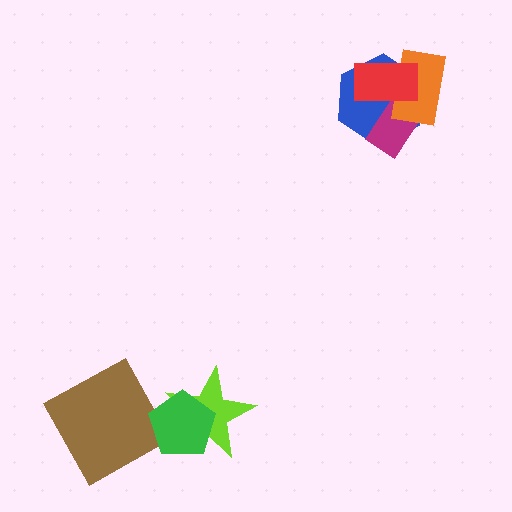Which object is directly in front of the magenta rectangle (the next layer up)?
The orange rectangle is directly in front of the magenta rectangle.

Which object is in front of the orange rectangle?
The red rectangle is in front of the orange rectangle.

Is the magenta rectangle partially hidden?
Yes, it is partially covered by another shape.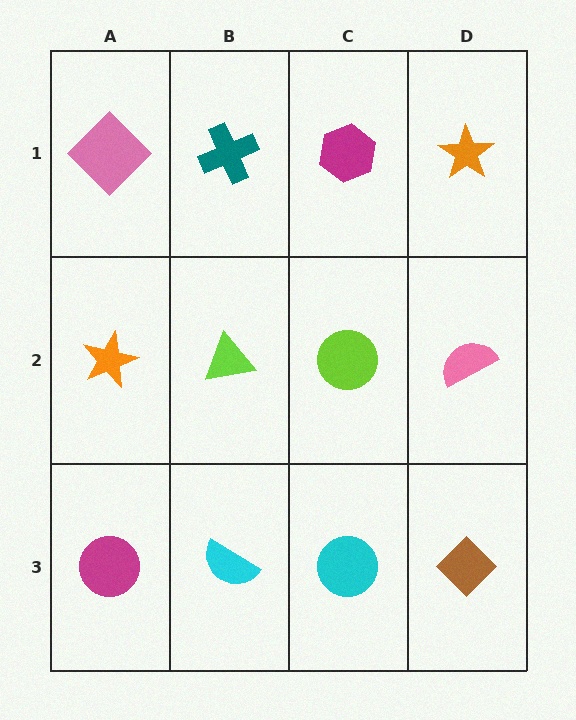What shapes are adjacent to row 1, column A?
An orange star (row 2, column A), a teal cross (row 1, column B).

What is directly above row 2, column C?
A magenta hexagon.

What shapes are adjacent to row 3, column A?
An orange star (row 2, column A), a cyan semicircle (row 3, column B).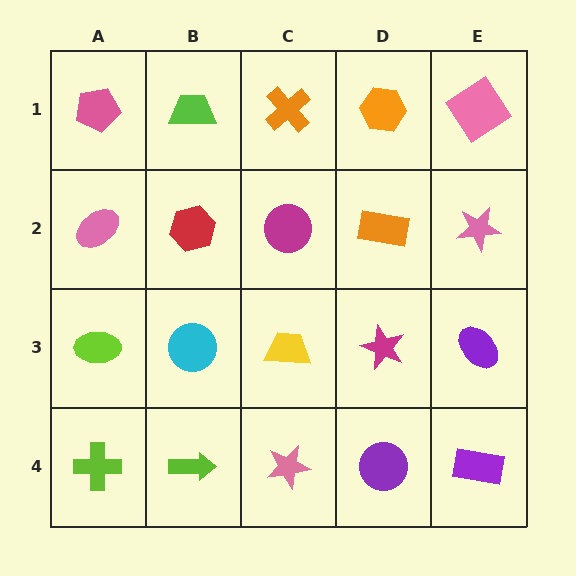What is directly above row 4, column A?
A lime ellipse.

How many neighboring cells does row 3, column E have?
3.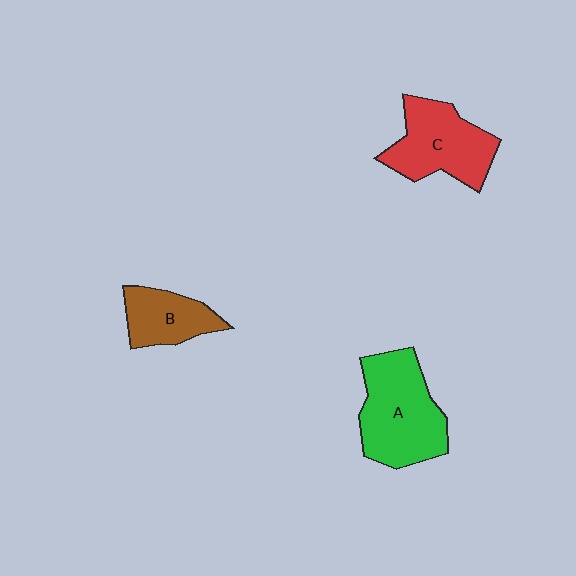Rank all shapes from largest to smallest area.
From largest to smallest: A (green), C (red), B (brown).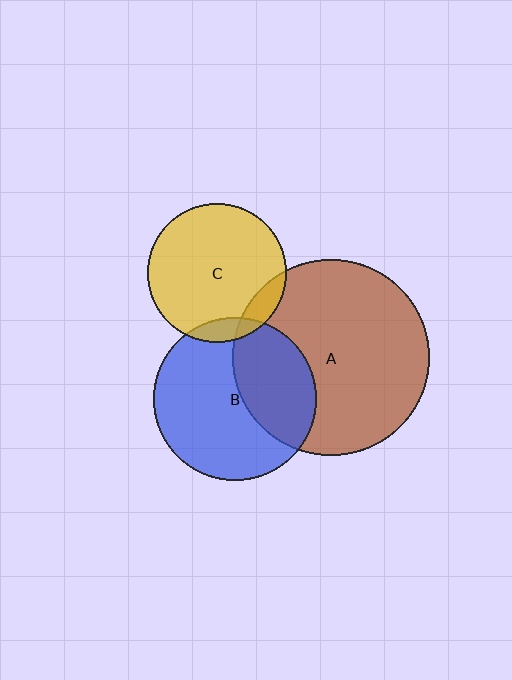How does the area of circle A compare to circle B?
Approximately 1.4 times.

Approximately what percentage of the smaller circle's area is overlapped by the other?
Approximately 35%.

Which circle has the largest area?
Circle A (brown).